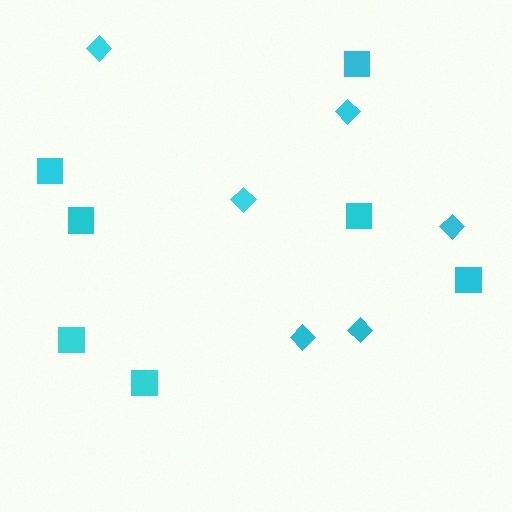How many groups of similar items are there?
There are 2 groups: one group of diamonds (6) and one group of squares (7).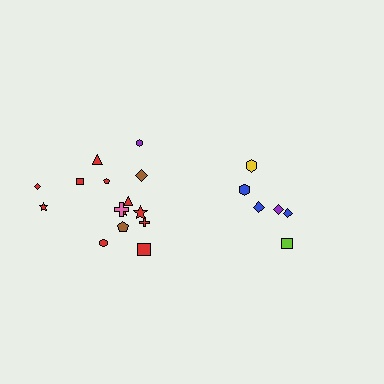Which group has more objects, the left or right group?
The left group.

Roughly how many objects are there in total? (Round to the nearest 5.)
Roughly 20 objects in total.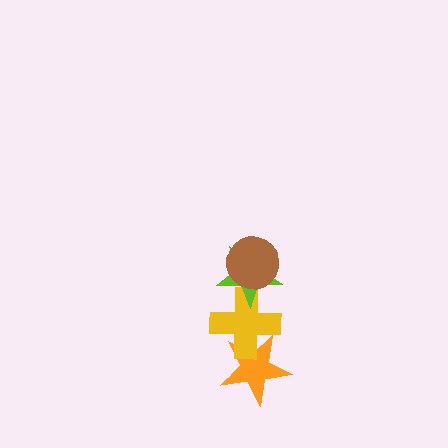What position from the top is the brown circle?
The brown circle is 1st from the top.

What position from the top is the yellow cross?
The yellow cross is 3rd from the top.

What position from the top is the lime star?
The lime star is 2nd from the top.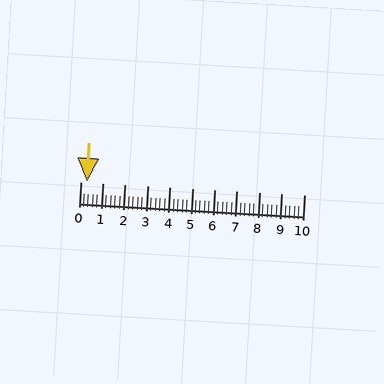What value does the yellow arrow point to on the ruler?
The yellow arrow points to approximately 0.3.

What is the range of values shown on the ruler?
The ruler shows values from 0 to 10.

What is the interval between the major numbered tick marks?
The major tick marks are spaced 1 units apart.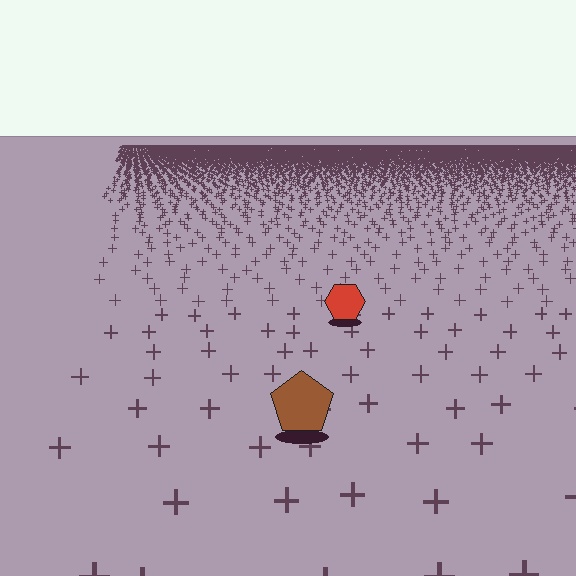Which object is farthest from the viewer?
The red hexagon is farthest from the viewer. It appears smaller and the ground texture around it is denser.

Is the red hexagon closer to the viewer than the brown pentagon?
No. The brown pentagon is closer — you can tell from the texture gradient: the ground texture is coarser near it.